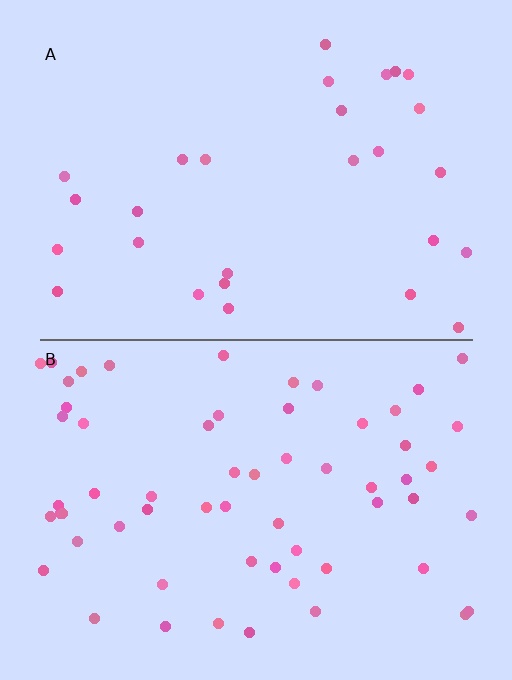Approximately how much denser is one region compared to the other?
Approximately 2.2× — region B over region A.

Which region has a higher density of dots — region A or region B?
B (the bottom).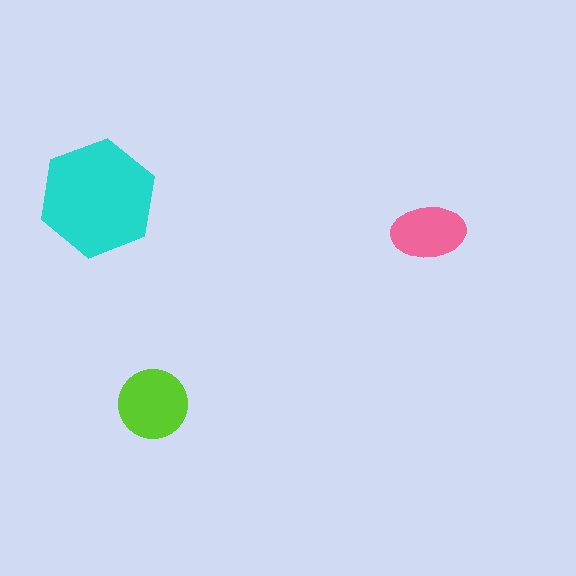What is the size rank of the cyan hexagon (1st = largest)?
1st.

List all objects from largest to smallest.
The cyan hexagon, the lime circle, the pink ellipse.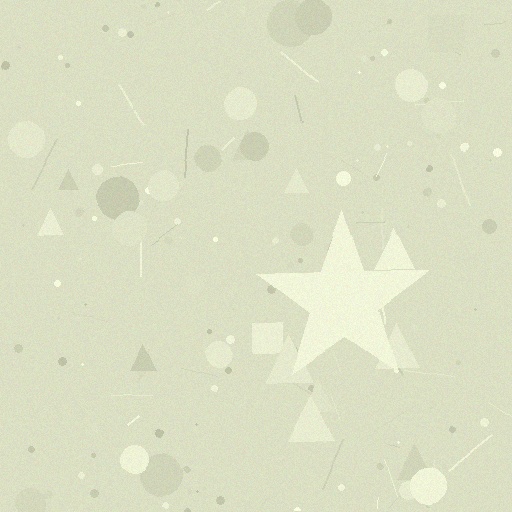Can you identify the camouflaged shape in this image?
The camouflaged shape is a star.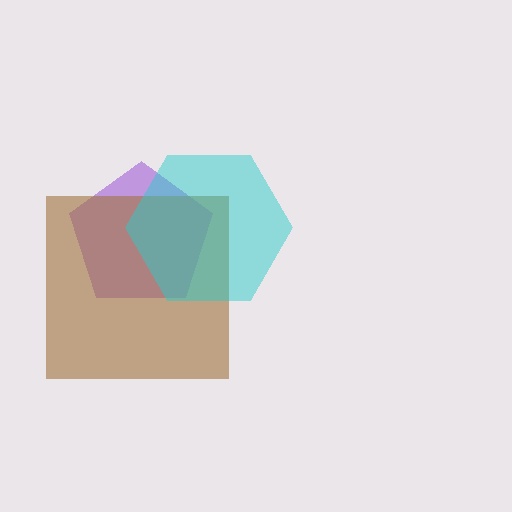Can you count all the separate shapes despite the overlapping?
Yes, there are 3 separate shapes.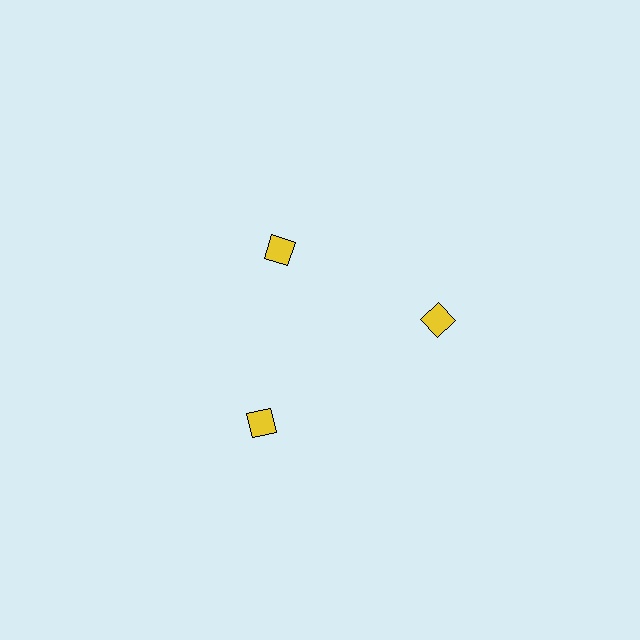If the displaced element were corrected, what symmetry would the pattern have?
It would have 3-fold rotational symmetry — the pattern would map onto itself every 120 degrees.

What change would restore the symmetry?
The symmetry would be restored by moving it outward, back onto the ring so that all 3 diamonds sit at equal angles and equal distance from the center.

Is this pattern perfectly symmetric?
No. The 3 yellow diamonds are arranged in a ring, but one element near the 11 o'clock position is pulled inward toward the center, breaking the 3-fold rotational symmetry.